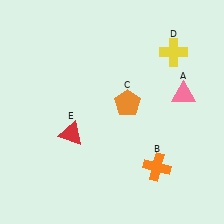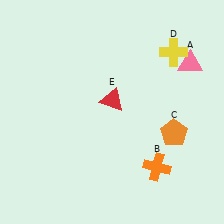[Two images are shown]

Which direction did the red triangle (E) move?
The red triangle (E) moved right.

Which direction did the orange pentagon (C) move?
The orange pentagon (C) moved right.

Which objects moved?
The objects that moved are: the pink triangle (A), the orange pentagon (C), the red triangle (E).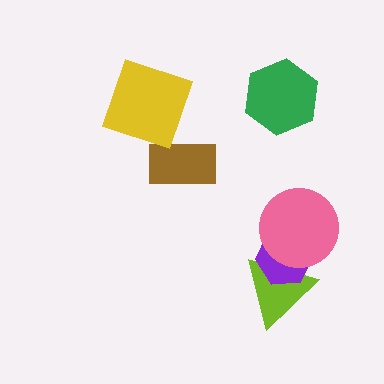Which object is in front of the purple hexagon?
The pink circle is in front of the purple hexagon.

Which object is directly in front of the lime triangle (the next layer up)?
The purple hexagon is directly in front of the lime triangle.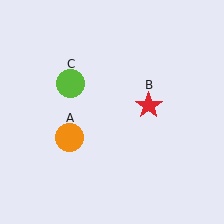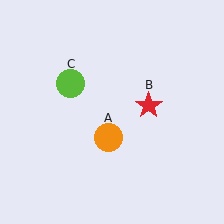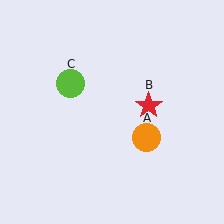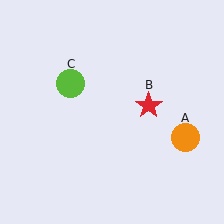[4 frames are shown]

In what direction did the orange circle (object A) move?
The orange circle (object A) moved right.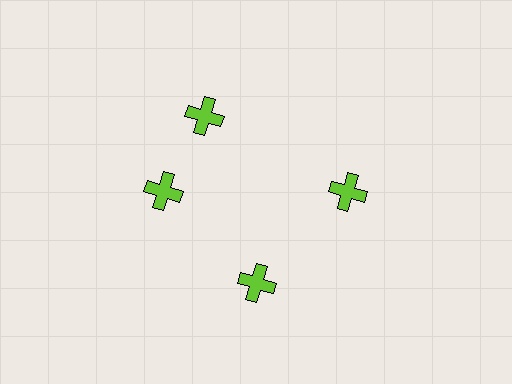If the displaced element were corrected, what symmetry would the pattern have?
It would have 4-fold rotational symmetry — the pattern would map onto itself every 90 degrees.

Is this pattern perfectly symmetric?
No. The 4 lime crosses are arranged in a ring, but one element near the 12 o'clock position is rotated out of alignment along the ring, breaking the 4-fold rotational symmetry.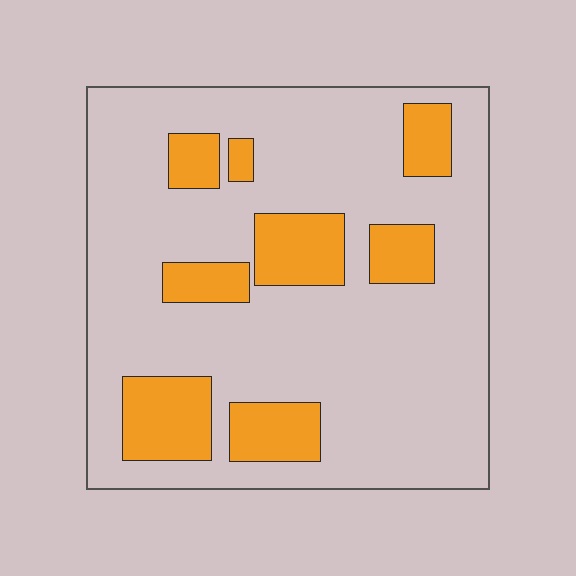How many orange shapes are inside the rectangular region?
8.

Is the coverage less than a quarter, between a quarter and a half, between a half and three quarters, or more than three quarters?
Less than a quarter.